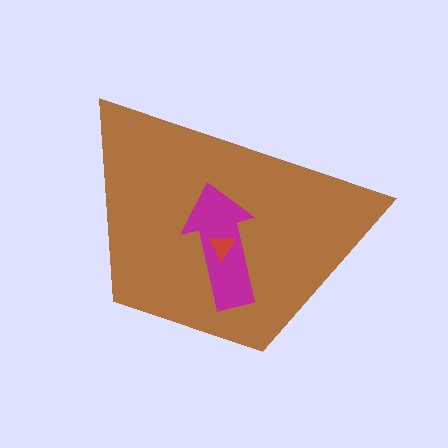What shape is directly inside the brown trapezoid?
The magenta arrow.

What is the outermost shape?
The brown trapezoid.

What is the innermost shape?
The red triangle.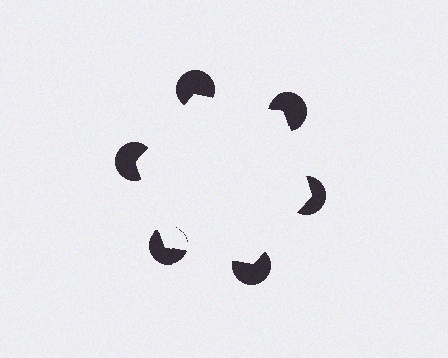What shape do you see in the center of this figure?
An illusory hexagon — its edges are inferred from the aligned wedge cuts in the pac-man discs, not physically drawn.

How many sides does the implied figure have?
6 sides.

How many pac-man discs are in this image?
There are 6 — one at each vertex of the illusory hexagon.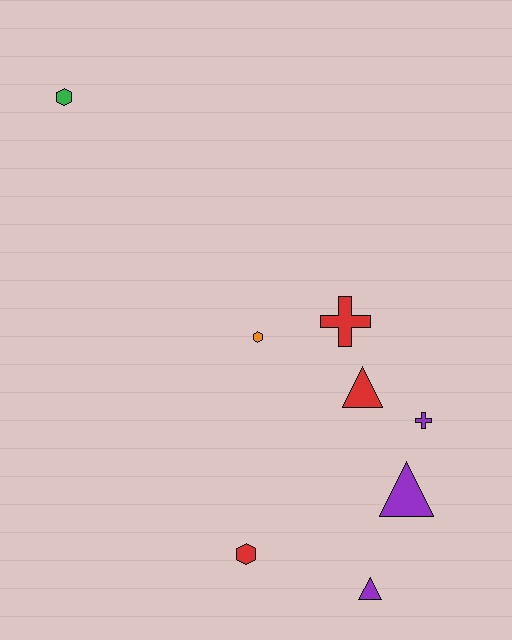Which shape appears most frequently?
Hexagon, with 3 objects.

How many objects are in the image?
There are 8 objects.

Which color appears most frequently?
Purple, with 3 objects.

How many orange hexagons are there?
There is 1 orange hexagon.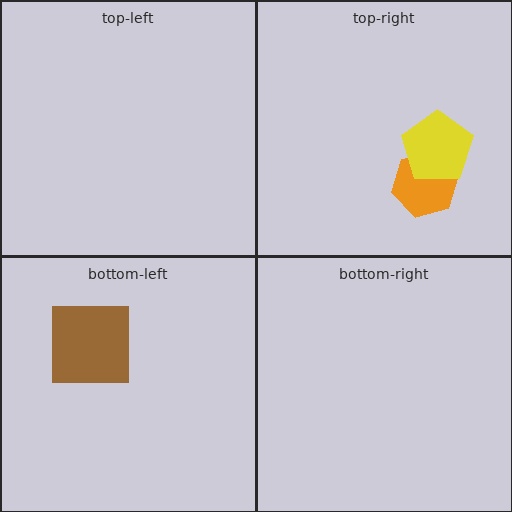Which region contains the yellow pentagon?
The top-right region.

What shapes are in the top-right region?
The orange hexagon, the yellow pentagon.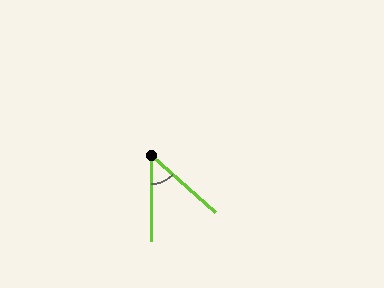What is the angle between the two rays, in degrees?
Approximately 48 degrees.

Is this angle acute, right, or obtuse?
It is acute.